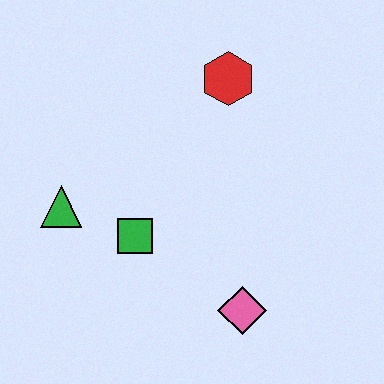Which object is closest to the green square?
The green triangle is closest to the green square.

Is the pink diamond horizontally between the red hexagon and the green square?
No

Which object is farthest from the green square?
The red hexagon is farthest from the green square.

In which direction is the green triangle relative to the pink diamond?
The green triangle is to the left of the pink diamond.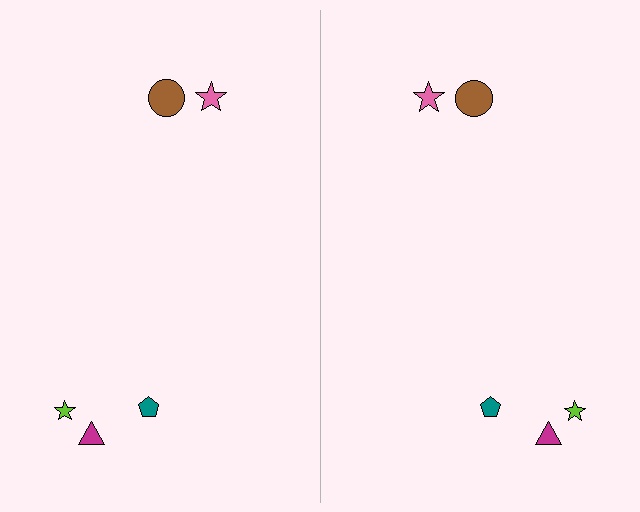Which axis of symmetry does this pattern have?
The pattern has a vertical axis of symmetry running through the center of the image.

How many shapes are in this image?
There are 10 shapes in this image.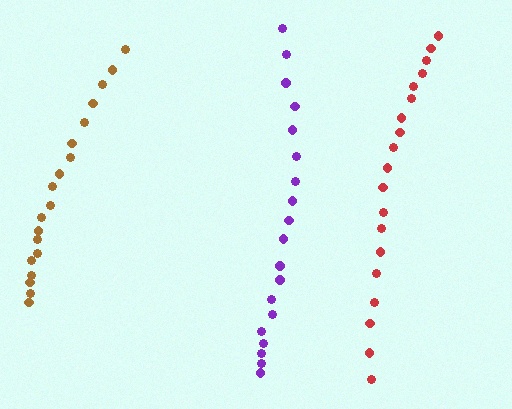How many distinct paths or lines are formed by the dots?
There are 3 distinct paths.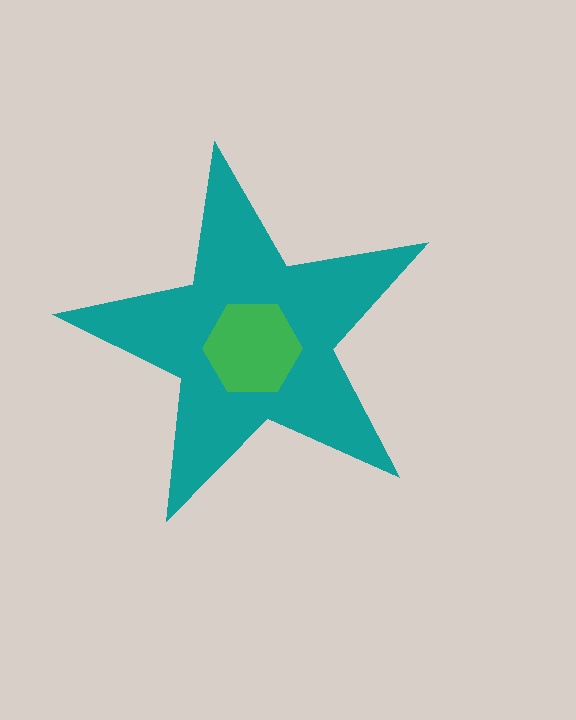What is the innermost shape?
The green hexagon.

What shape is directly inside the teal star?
The green hexagon.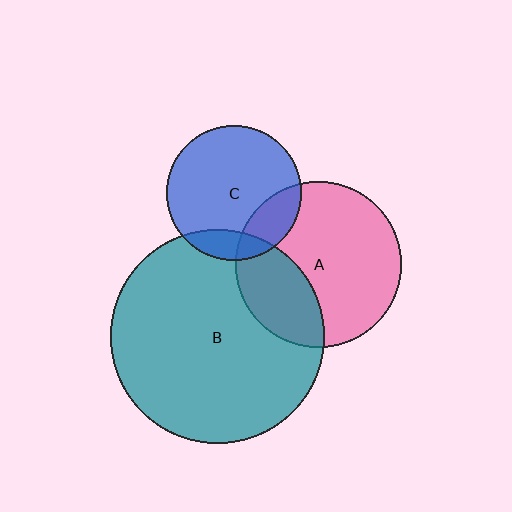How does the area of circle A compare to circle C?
Approximately 1.5 times.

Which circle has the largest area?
Circle B (teal).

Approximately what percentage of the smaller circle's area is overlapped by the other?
Approximately 30%.